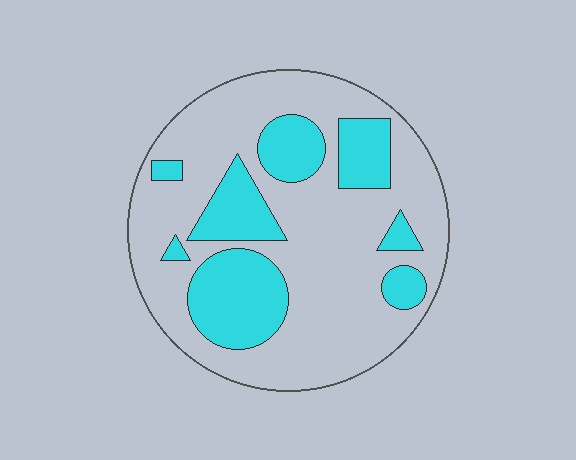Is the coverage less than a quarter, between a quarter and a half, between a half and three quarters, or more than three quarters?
Between a quarter and a half.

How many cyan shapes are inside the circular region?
8.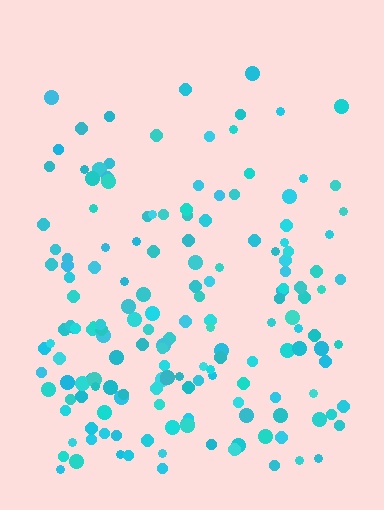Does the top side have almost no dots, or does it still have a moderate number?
Still a moderate number, just noticeably fewer than the bottom.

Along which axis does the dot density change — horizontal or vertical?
Vertical.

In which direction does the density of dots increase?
From top to bottom, with the bottom side densest.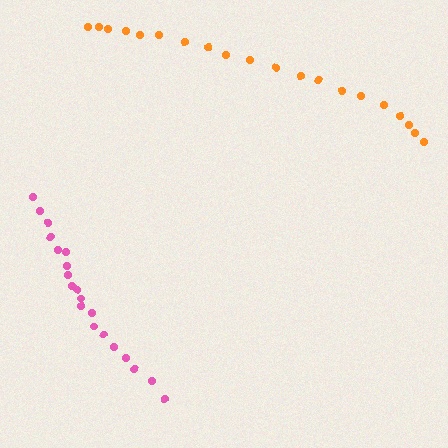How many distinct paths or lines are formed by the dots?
There are 2 distinct paths.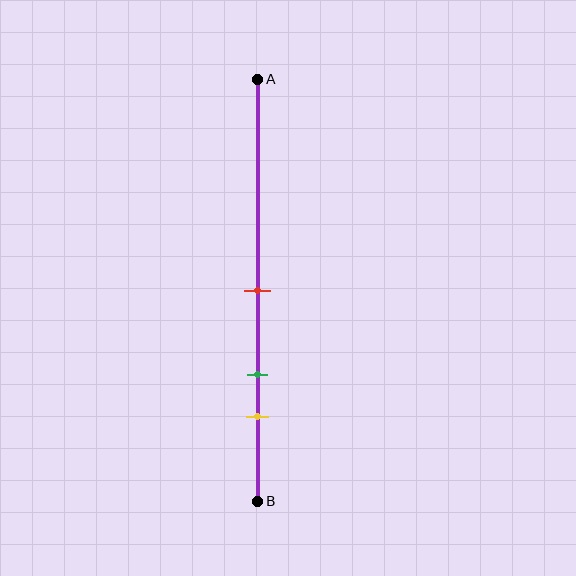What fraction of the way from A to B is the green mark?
The green mark is approximately 70% (0.7) of the way from A to B.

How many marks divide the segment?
There are 3 marks dividing the segment.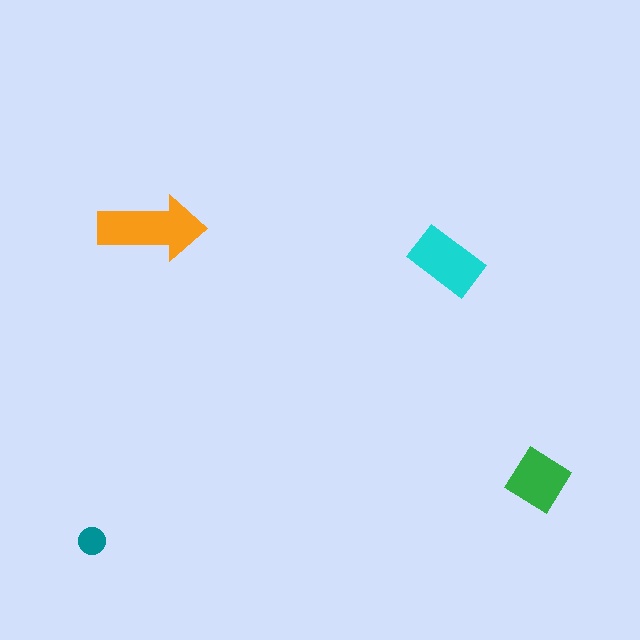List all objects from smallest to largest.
The teal circle, the green diamond, the cyan rectangle, the orange arrow.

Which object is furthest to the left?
The teal circle is leftmost.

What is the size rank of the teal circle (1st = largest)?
4th.